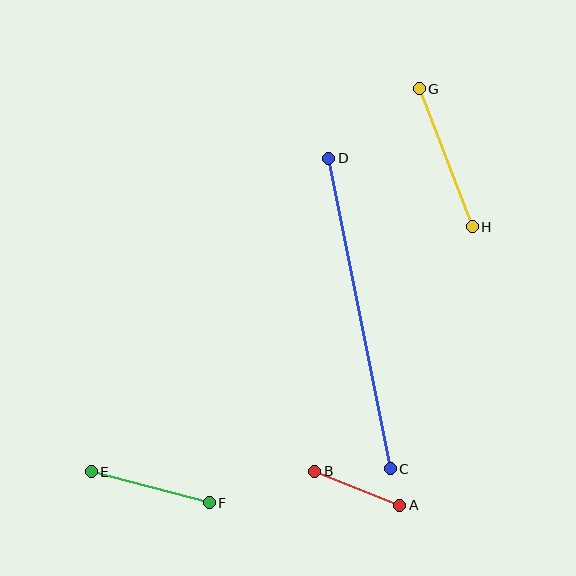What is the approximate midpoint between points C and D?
The midpoint is at approximately (360, 314) pixels.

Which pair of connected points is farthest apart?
Points C and D are farthest apart.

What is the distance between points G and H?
The distance is approximately 148 pixels.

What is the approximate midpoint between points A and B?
The midpoint is at approximately (357, 488) pixels.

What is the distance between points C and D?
The distance is approximately 316 pixels.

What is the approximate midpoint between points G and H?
The midpoint is at approximately (446, 158) pixels.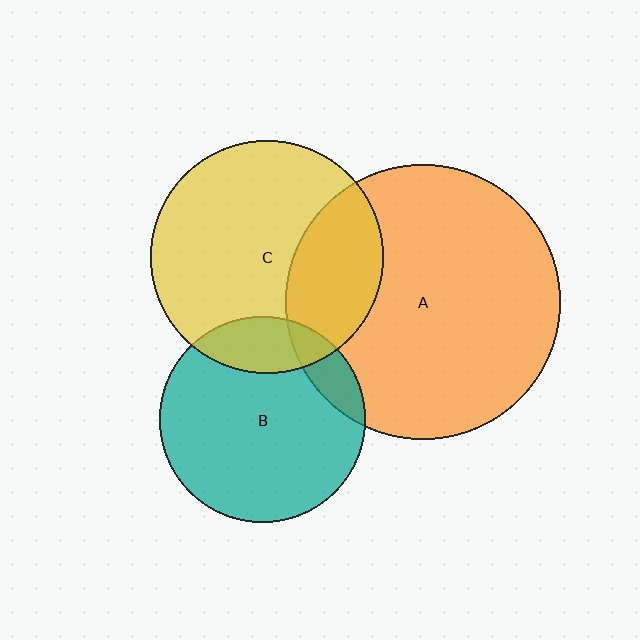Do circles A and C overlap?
Yes.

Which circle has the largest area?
Circle A (orange).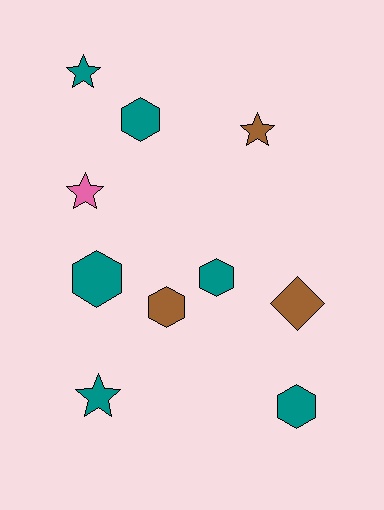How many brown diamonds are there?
There is 1 brown diamond.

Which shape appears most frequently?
Hexagon, with 5 objects.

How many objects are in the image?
There are 10 objects.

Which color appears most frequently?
Teal, with 6 objects.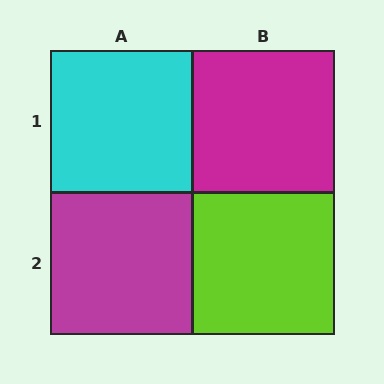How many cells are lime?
1 cell is lime.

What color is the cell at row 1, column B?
Magenta.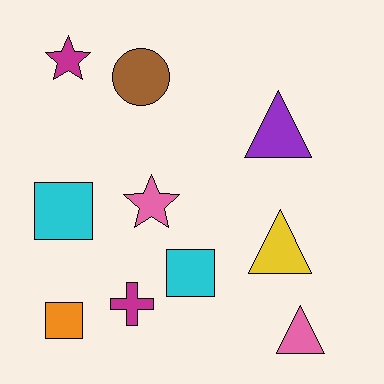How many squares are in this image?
There are 3 squares.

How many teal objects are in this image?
There are no teal objects.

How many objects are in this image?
There are 10 objects.